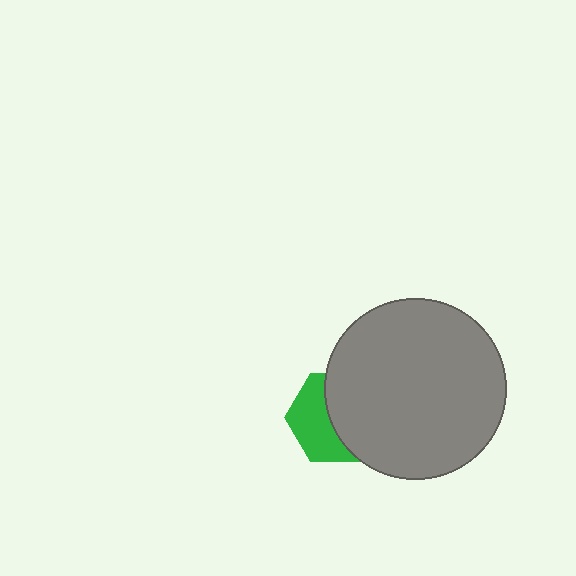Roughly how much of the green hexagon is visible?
About half of it is visible (roughly 46%).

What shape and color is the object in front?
The object in front is a gray circle.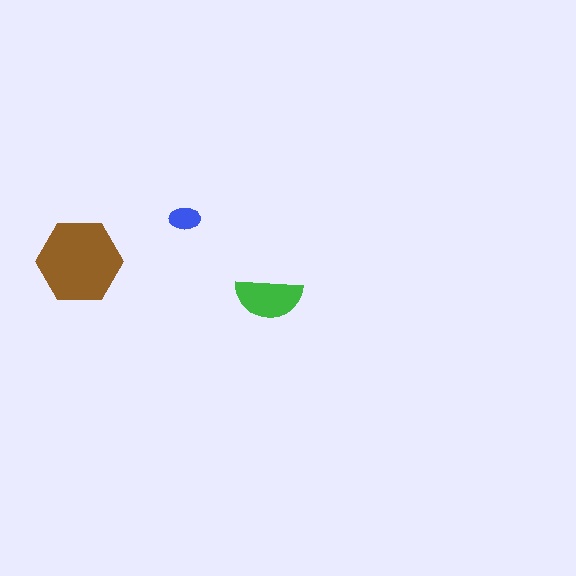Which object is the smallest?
The blue ellipse.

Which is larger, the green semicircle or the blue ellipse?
The green semicircle.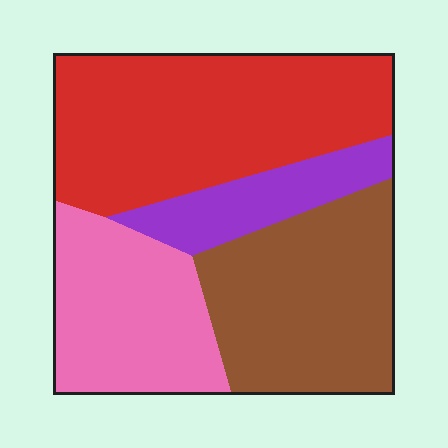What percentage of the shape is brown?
Brown takes up about one quarter (1/4) of the shape.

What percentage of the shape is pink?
Pink takes up about one fifth (1/5) of the shape.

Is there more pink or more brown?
Brown.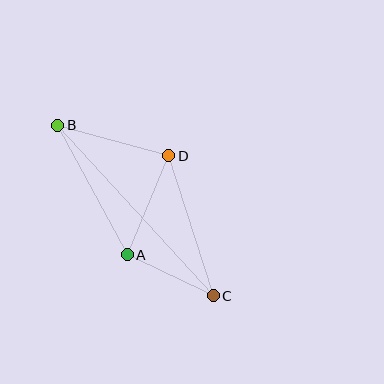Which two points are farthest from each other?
Points B and C are farthest from each other.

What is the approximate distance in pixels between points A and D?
The distance between A and D is approximately 107 pixels.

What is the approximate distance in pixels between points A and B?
The distance between A and B is approximately 147 pixels.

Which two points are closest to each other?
Points A and C are closest to each other.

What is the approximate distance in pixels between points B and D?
The distance between B and D is approximately 115 pixels.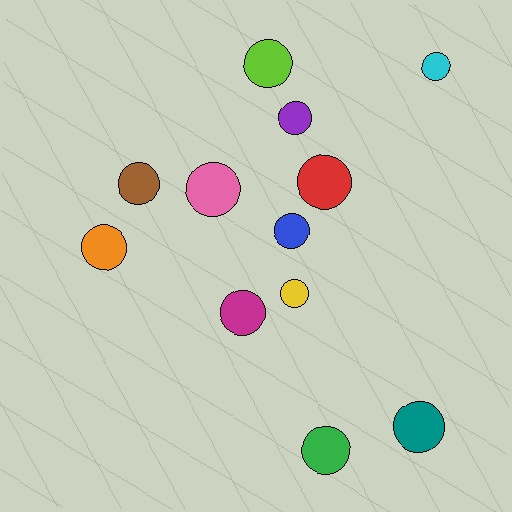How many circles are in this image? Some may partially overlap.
There are 12 circles.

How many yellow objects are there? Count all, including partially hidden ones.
There is 1 yellow object.